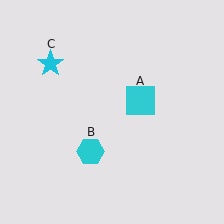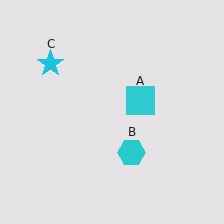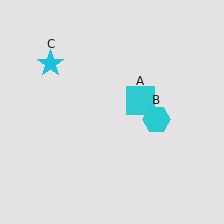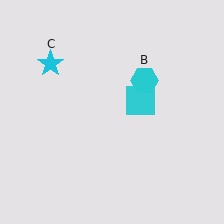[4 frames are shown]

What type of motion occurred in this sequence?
The cyan hexagon (object B) rotated counterclockwise around the center of the scene.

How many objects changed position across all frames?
1 object changed position: cyan hexagon (object B).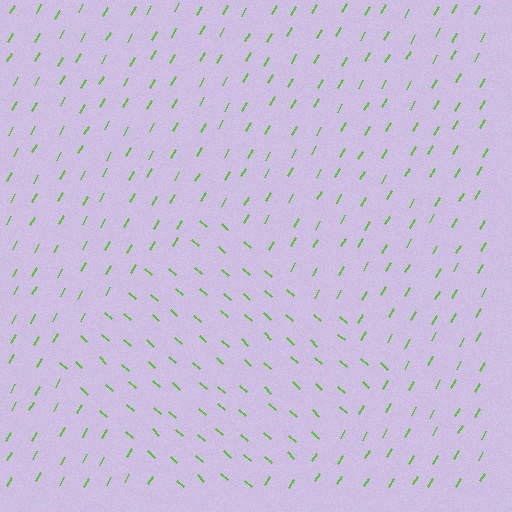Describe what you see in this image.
The image is filled with small lime line segments. A diamond region in the image has lines oriented differently from the surrounding lines, creating a visible texture boundary.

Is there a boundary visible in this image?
Yes, there is a texture boundary formed by a change in line orientation.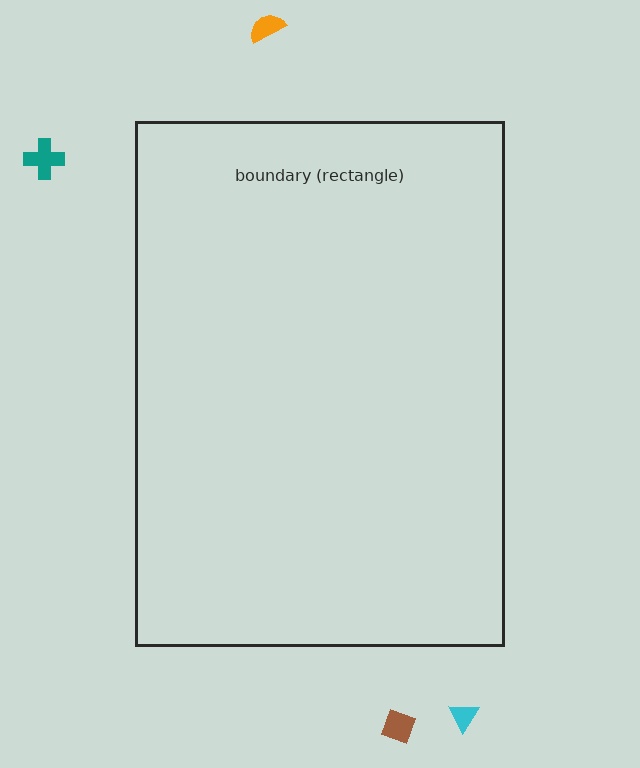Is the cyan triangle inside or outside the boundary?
Outside.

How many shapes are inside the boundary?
0 inside, 4 outside.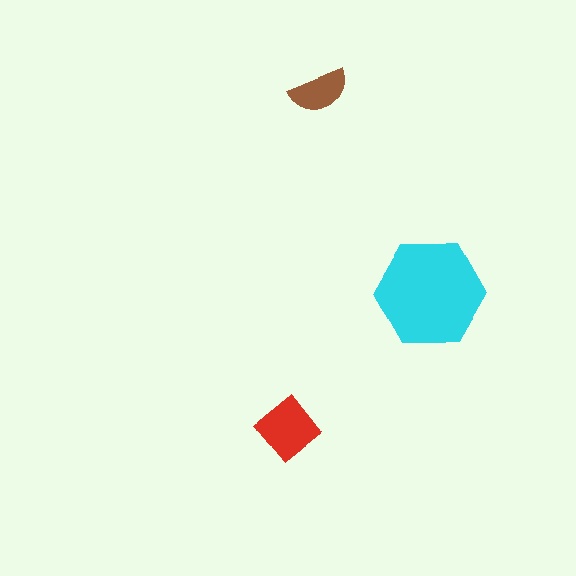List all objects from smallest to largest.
The brown semicircle, the red diamond, the cyan hexagon.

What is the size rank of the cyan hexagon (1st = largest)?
1st.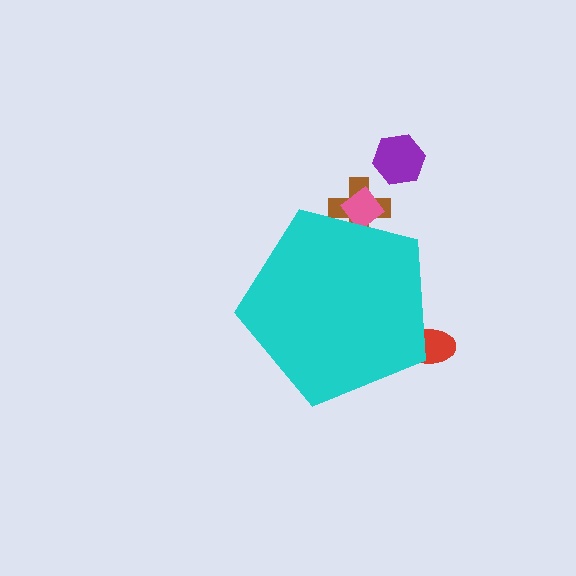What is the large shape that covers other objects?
A cyan pentagon.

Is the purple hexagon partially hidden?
No, the purple hexagon is fully visible.